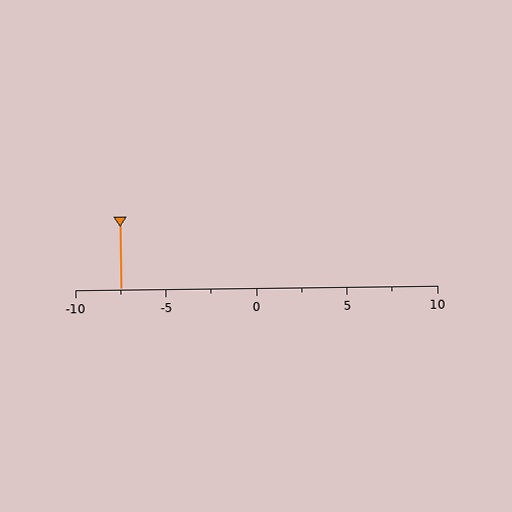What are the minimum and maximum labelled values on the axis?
The axis runs from -10 to 10.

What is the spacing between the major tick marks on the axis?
The major ticks are spaced 5 apart.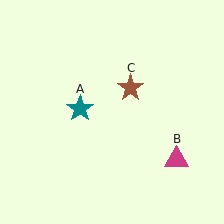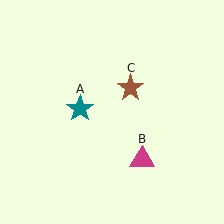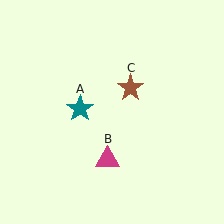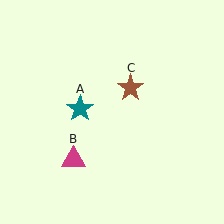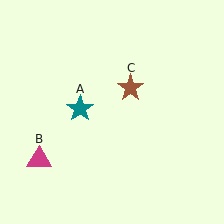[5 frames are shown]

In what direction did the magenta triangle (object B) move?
The magenta triangle (object B) moved left.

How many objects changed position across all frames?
1 object changed position: magenta triangle (object B).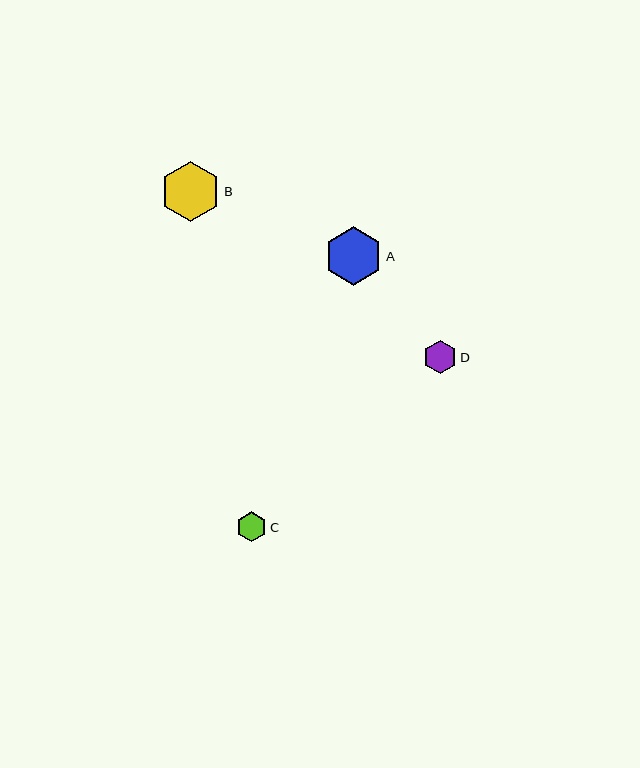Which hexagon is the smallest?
Hexagon C is the smallest with a size of approximately 30 pixels.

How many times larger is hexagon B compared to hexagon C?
Hexagon B is approximately 2.0 times the size of hexagon C.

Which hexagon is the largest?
Hexagon B is the largest with a size of approximately 61 pixels.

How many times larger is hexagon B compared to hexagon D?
Hexagon B is approximately 1.8 times the size of hexagon D.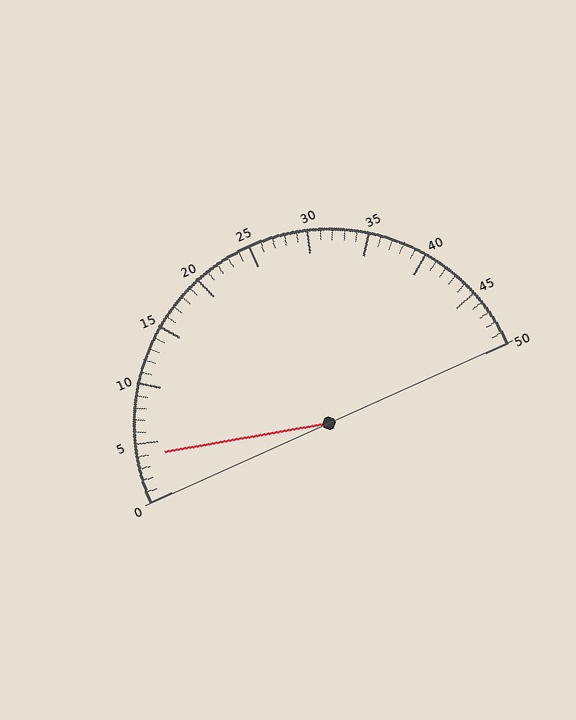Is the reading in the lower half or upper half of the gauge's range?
The reading is in the lower half of the range (0 to 50).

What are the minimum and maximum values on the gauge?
The gauge ranges from 0 to 50.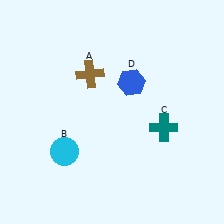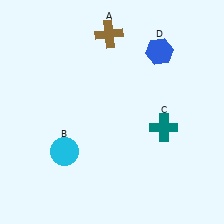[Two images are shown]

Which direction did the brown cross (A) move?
The brown cross (A) moved up.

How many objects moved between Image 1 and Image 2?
2 objects moved between the two images.